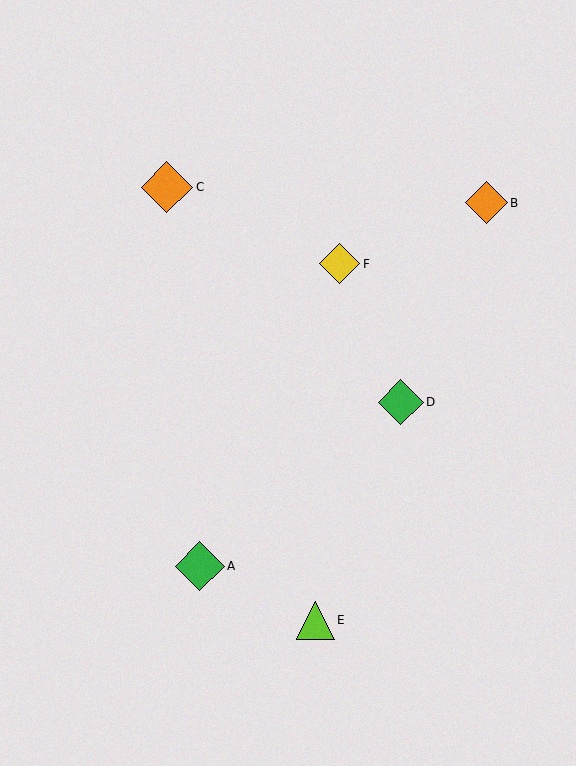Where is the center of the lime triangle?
The center of the lime triangle is at (315, 620).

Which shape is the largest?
The orange diamond (labeled C) is the largest.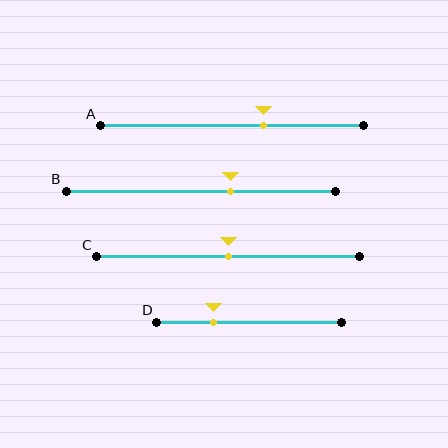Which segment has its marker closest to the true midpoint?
Segment C has its marker closest to the true midpoint.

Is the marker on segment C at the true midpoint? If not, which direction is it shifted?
Yes, the marker on segment C is at the true midpoint.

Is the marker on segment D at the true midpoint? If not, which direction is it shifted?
No, the marker on segment D is shifted to the left by about 19% of the segment length.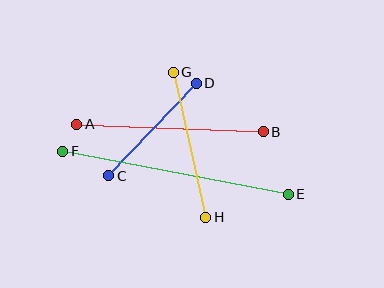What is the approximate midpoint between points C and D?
The midpoint is at approximately (153, 130) pixels.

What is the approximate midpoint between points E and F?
The midpoint is at approximately (176, 173) pixels.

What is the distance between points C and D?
The distance is approximately 127 pixels.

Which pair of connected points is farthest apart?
Points E and F are farthest apart.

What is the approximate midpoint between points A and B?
The midpoint is at approximately (170, 128) pixels.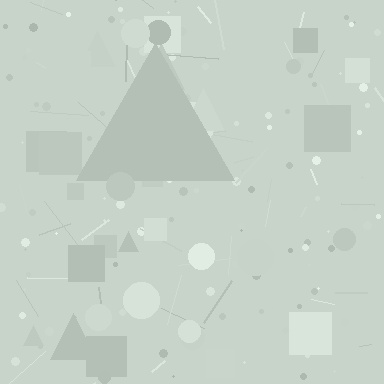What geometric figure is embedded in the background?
A triangle is embedded in the background.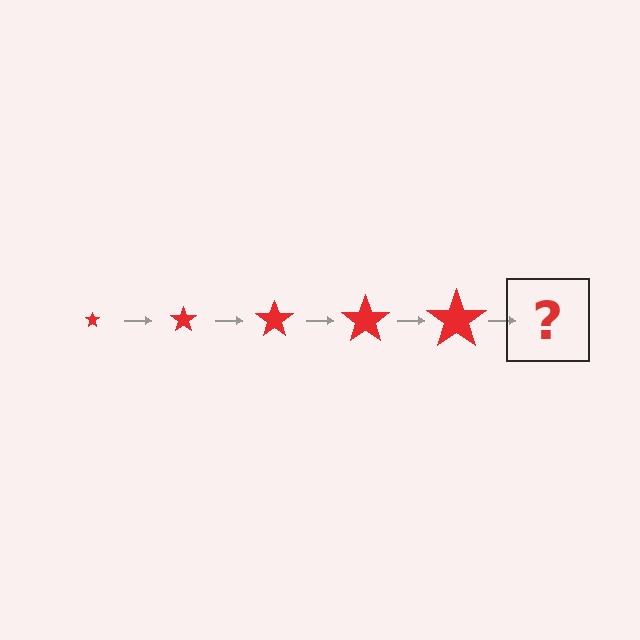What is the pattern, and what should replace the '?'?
The pattern is that the star gets progressively larger each step. The '?' should be a red star, larger than the previous one.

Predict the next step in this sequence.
The next step is a red star, larger than the previous one.